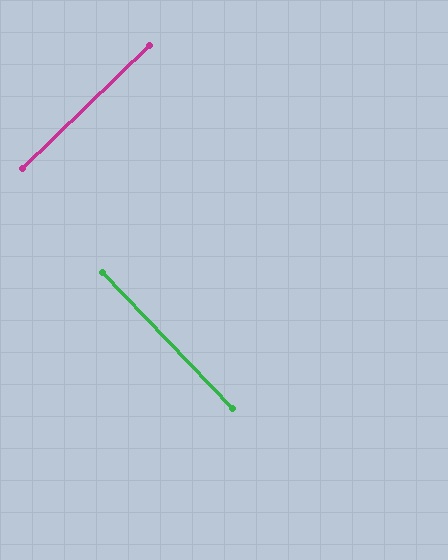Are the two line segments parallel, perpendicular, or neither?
Perpendicular — they meet at approximately 90°.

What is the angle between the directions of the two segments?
Approximately 90 degrees.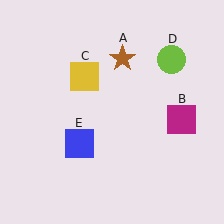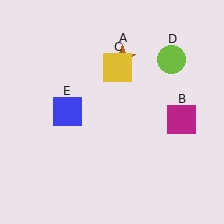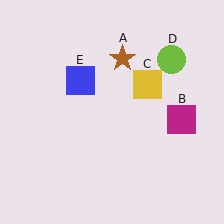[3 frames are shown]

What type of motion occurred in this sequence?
The yellow square (object C), blue square (object E) rotated clockwise around the center of the scene.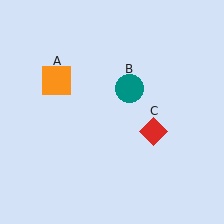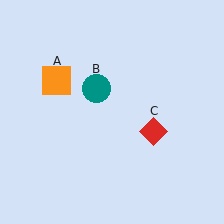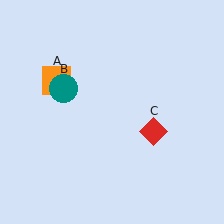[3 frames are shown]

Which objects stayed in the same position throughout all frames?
Orange square (object A) and red diamond (object C) remained stationary.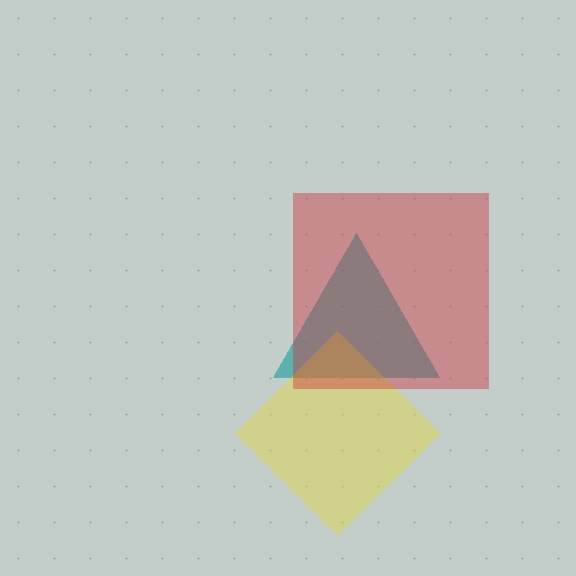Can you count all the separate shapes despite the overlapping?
Yes, there are 3 separate shapes.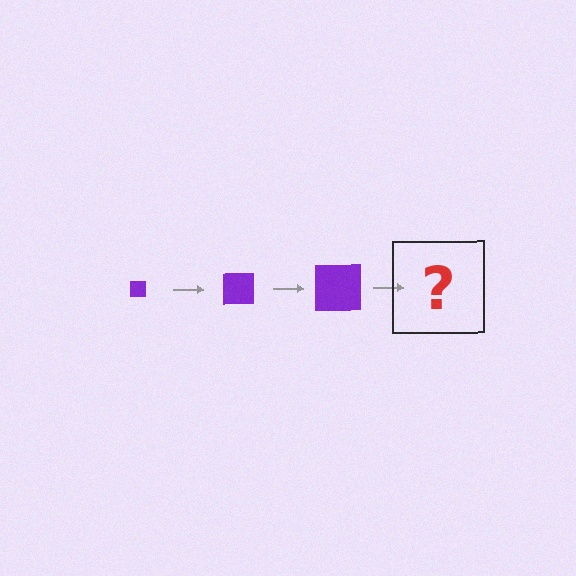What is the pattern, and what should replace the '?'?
The pattern is that the square gets progressively larger each step. The '?' should be a purple square, larger than the previous one.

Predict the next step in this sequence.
The next step is a purple square, larger than the previous one.